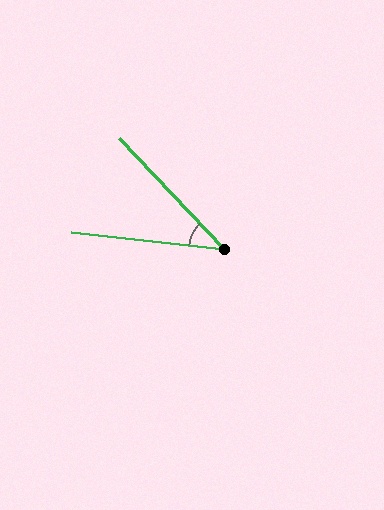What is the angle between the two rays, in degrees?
Approximately 40 degrees.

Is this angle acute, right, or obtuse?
It is acute.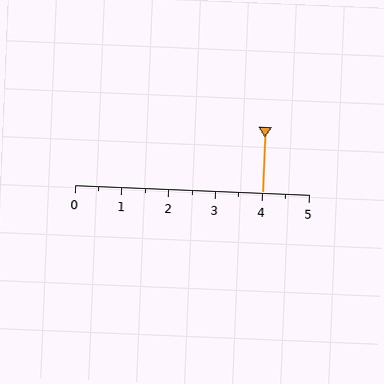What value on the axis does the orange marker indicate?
The marker indicates approximately 4.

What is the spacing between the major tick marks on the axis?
The major ticks are spaced 1 apart.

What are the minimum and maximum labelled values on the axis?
The axis runs from 0 to 5.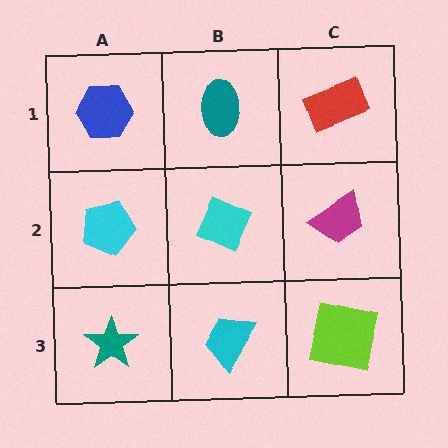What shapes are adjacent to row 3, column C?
A magenta trapezoid (row 2, column C), a cyan trapezoid (row 3, column B).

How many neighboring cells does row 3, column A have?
2.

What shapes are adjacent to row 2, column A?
A blue hexagon (row 1, column A), a teal star (row 3, column A), a cyan diamond (row 2, column B).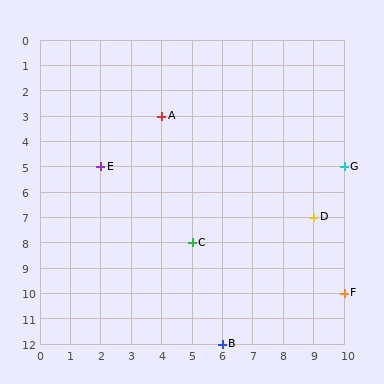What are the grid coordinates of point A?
Point A is at grid coordinates (4, 3).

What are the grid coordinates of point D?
Point D is at grid coordinates (9, 7).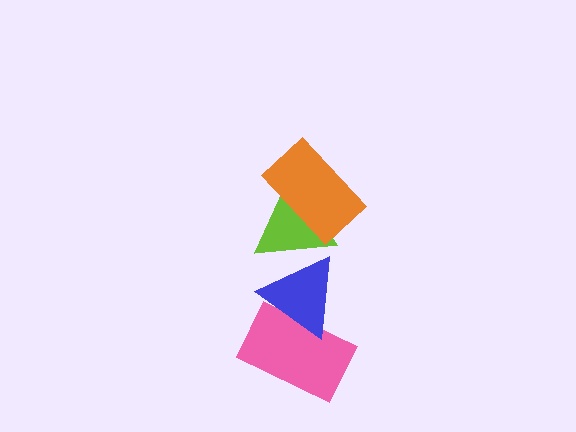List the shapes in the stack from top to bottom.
From top to bottom: the orange rectangle, the lime triangle, the blue triangle, the pink rectangle.